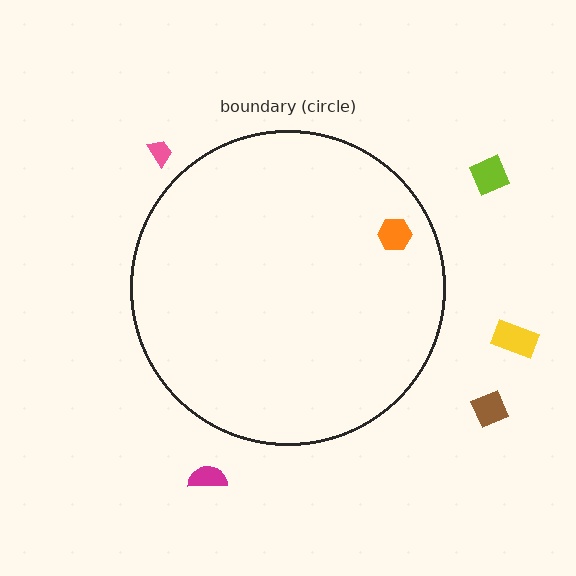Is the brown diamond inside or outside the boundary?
Outside.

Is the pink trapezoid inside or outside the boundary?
Outside.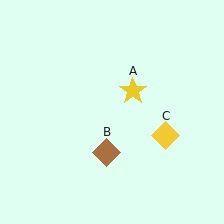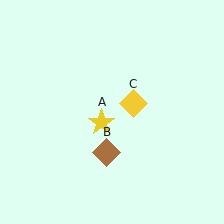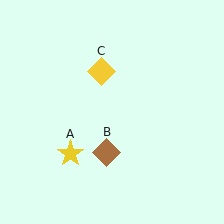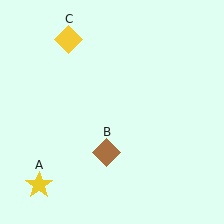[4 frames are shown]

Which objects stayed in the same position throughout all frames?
Brown diamond (object B) remained stationary.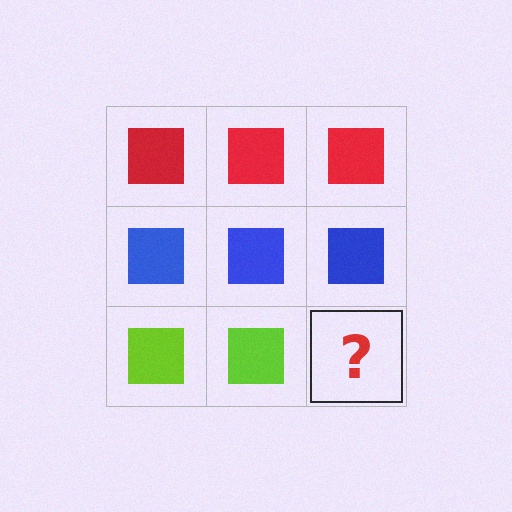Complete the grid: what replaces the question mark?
The question mark should be replaced with a lime square.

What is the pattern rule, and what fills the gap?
The rule is that each row has a consistent color. The gap should be filled with a lime square.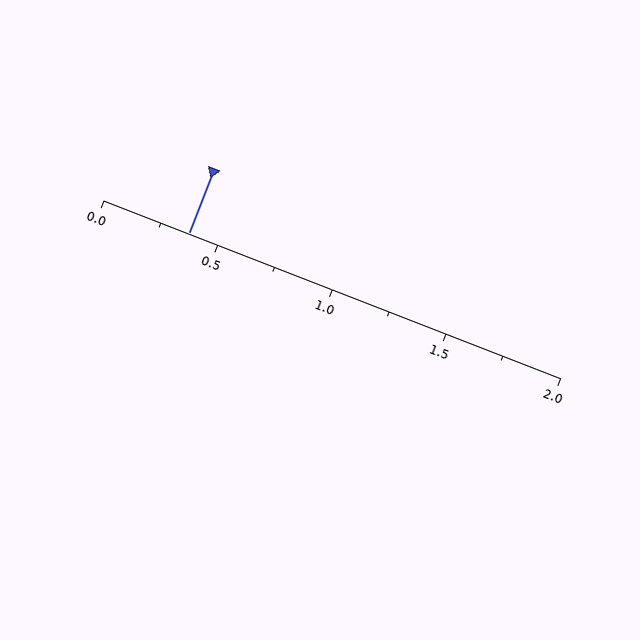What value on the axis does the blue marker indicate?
The marker indicates approximately 0.38.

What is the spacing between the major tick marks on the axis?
The major ticks are spaced 0.5 apart.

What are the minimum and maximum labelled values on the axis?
The axis runs from 0.0 to 2.0.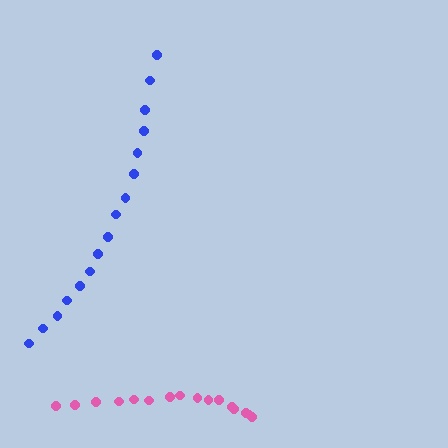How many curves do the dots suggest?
There are 2 distinct paths.